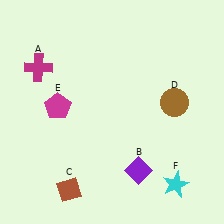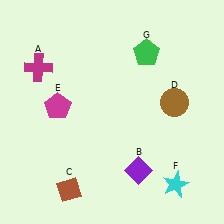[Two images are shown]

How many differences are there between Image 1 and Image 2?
There is 1 difference between the two images.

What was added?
A green pentagon (G) was added in Image 2.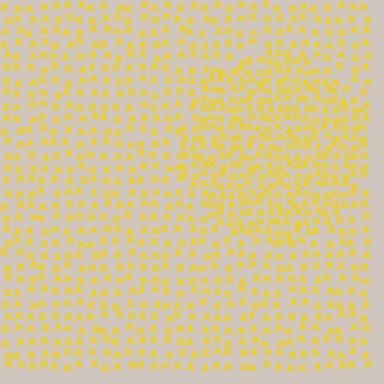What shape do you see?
I see a circle.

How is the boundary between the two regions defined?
The boundary is defined by a change in element density (approximately 1.7x ratio). All elements are the same color, size, and shape.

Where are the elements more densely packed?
The elements are more densely packed inside the circle boundary.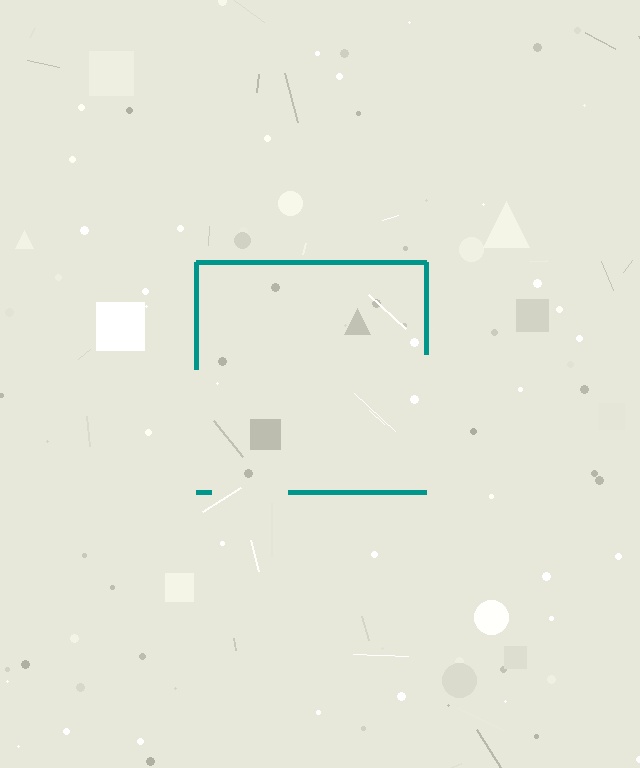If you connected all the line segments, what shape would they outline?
They would outline a square.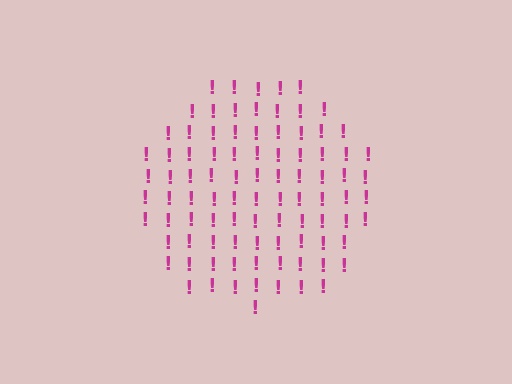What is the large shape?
The large shape is a circle.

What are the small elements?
The small elements are exclamation marks.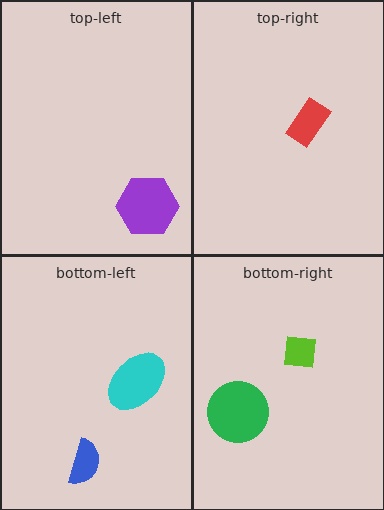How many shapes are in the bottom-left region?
2.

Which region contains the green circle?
The bottom-right region.